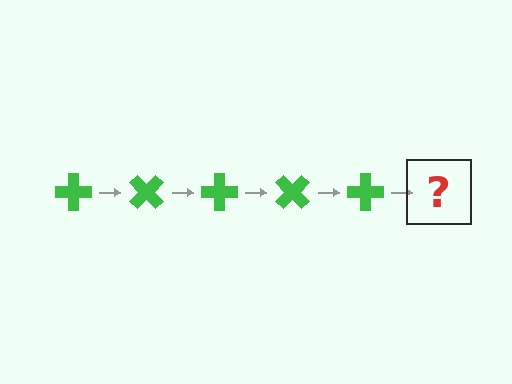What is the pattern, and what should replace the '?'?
The pattern is that the cross rotates 45 degrees each step. The '?' should be a green cross rotated 225 degrees.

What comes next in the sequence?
The next element should be a green cross rotated 225 degrees.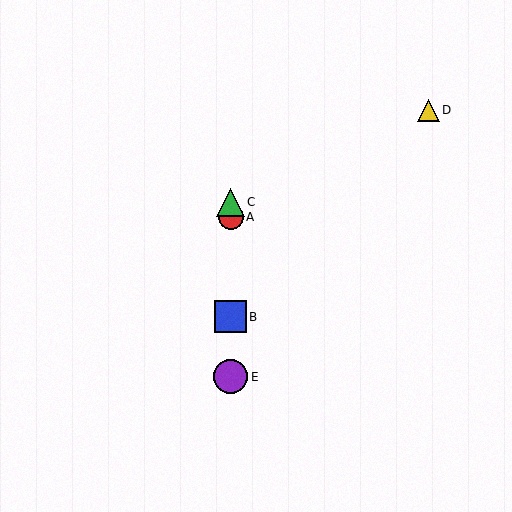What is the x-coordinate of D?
Object D is at x≈429.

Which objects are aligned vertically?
Objects A, B, C, E are aligned vertically.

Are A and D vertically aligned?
No, A is at x≈231 and D is at x≈429.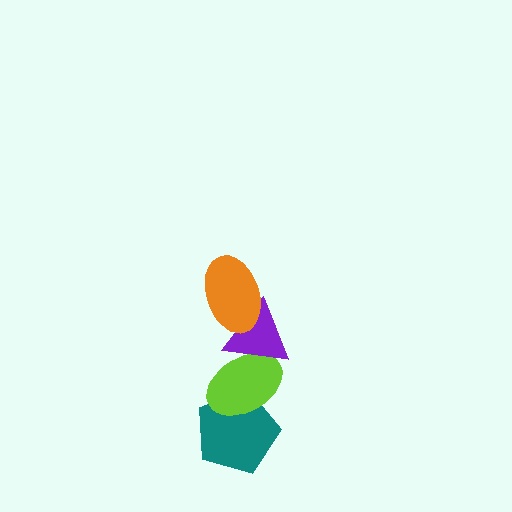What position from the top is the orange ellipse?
The orange ellipse is 1st from the top.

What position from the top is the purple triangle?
The purple triangle is 2nd from the top.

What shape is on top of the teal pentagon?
The lime ellipse is on top of the teal pentagon.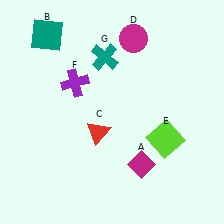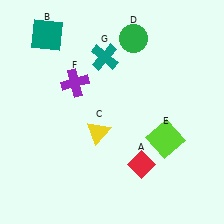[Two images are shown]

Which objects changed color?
A changed from magenta to red. C changed from red to yellow. D changed from magenta to green.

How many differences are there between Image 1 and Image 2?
There are 3 differences between the two images.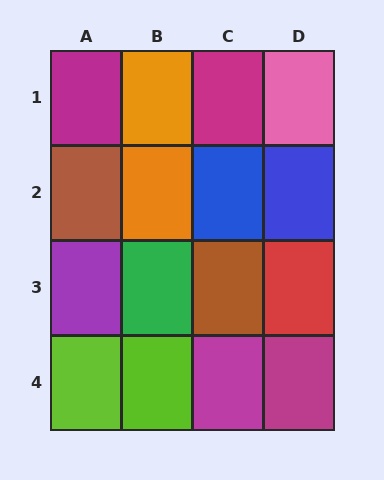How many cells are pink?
1 cell is pink.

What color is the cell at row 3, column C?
Brown.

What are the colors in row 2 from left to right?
Brown, orange, blue, blue.